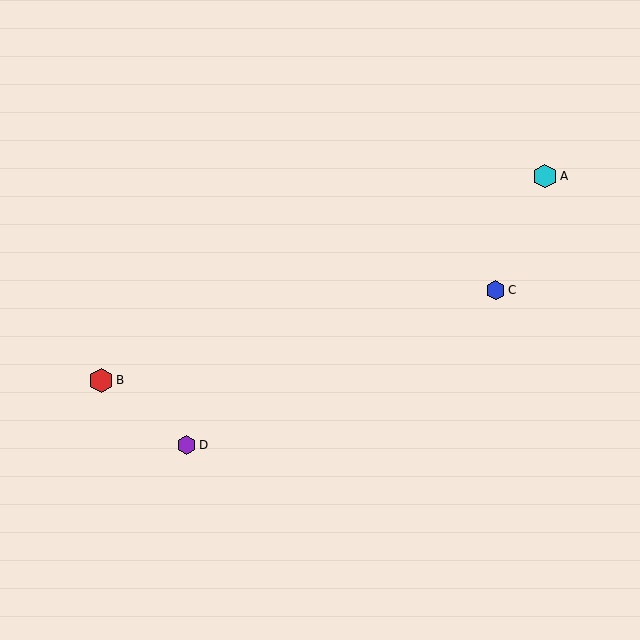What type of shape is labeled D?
Shape D is a purple hexagon.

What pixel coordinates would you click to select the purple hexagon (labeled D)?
Click at (186, 445) to select the purple hexagon D.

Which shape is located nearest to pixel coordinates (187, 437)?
The purple hexagon (labeled D) at (186, 445) is nearest to that location.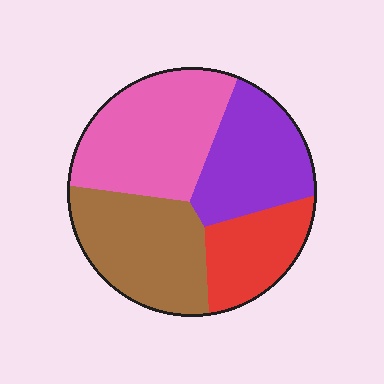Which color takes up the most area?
Pink, at roughly 30%.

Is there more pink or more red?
Pink.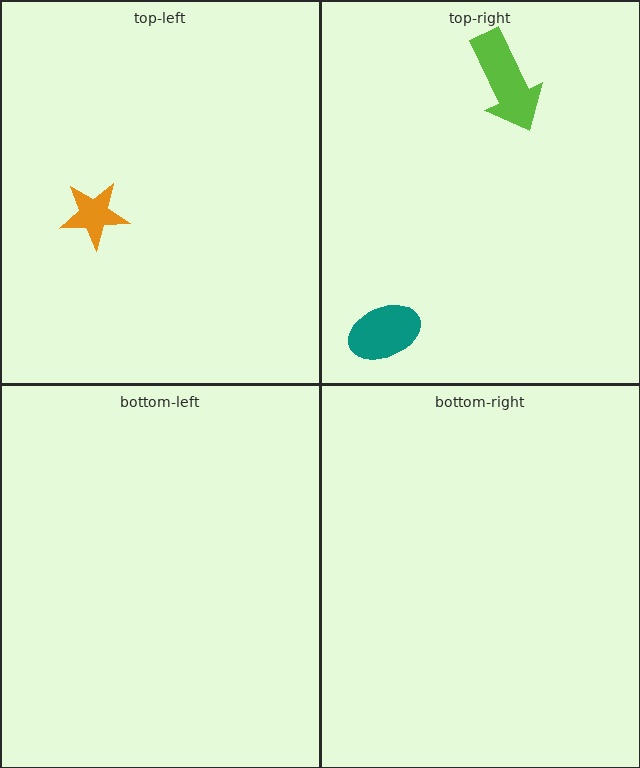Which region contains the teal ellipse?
The top-right region.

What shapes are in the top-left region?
The orange star.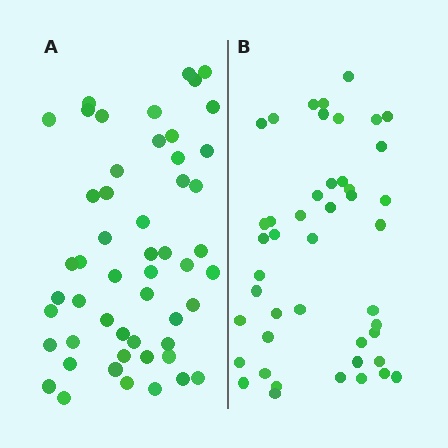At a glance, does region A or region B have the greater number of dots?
Region A (the left region) has more dots.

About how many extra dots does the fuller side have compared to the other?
Region A has roughly 8 or so more dots than region B.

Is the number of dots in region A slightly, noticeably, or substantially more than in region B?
Region A has only slightly more — the two regions are fairly close. The ratio is roughly 1.2 to 1.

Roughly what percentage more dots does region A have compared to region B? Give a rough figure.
About 15% more.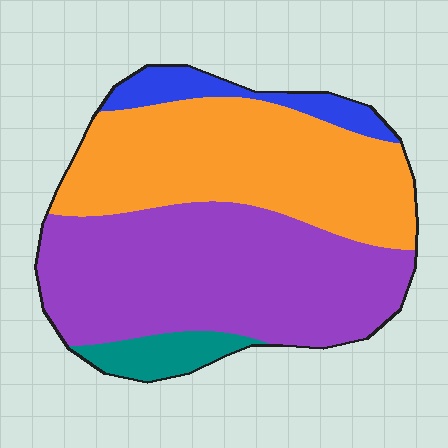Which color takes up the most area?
Purple, at roughly 45%.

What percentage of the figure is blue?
Blue takes up less than a sixth of the figure.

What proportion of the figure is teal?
Teal covers 6% of the figure.